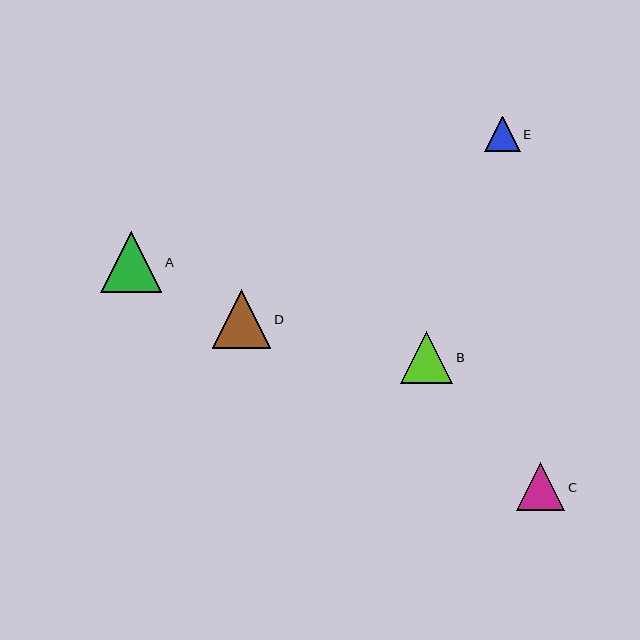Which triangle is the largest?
Triangle A is the largest with a size of approximately 61 pixels.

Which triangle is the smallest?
Triangle E is the smallest with a size of approximately 35 pixels.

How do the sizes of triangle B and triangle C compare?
Triangle B and triangle C are approximately the same size.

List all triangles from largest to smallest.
From largest to smallest: A, D, B, C, E.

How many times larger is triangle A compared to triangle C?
Triangle A is approximately 1.3 times the size of triangle C.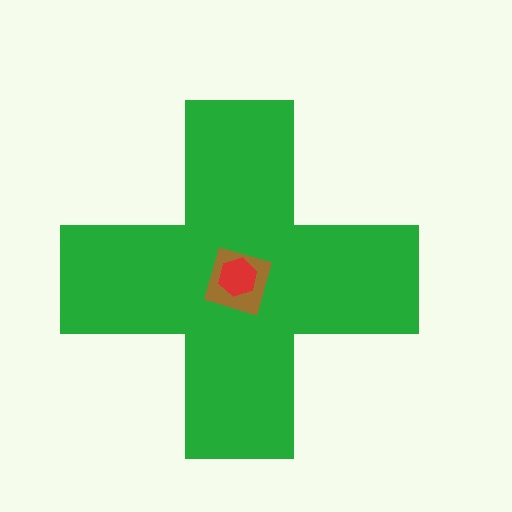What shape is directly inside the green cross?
The brown square.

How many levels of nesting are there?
3.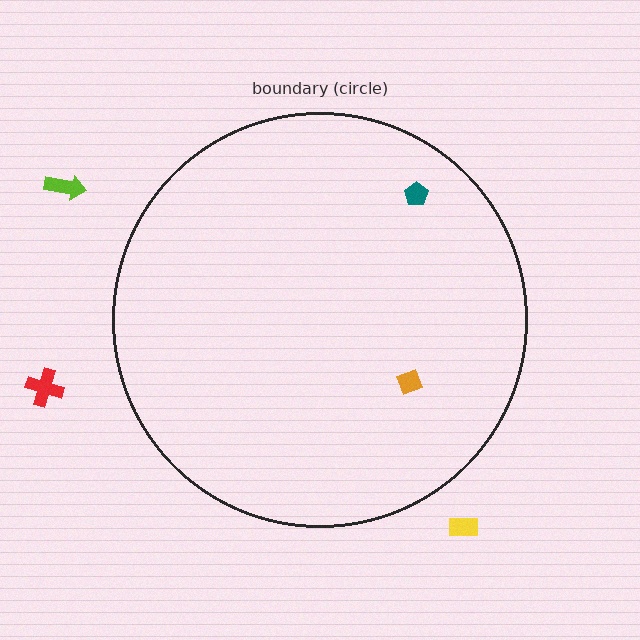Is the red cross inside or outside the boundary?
Outside.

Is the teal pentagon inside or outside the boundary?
Inside.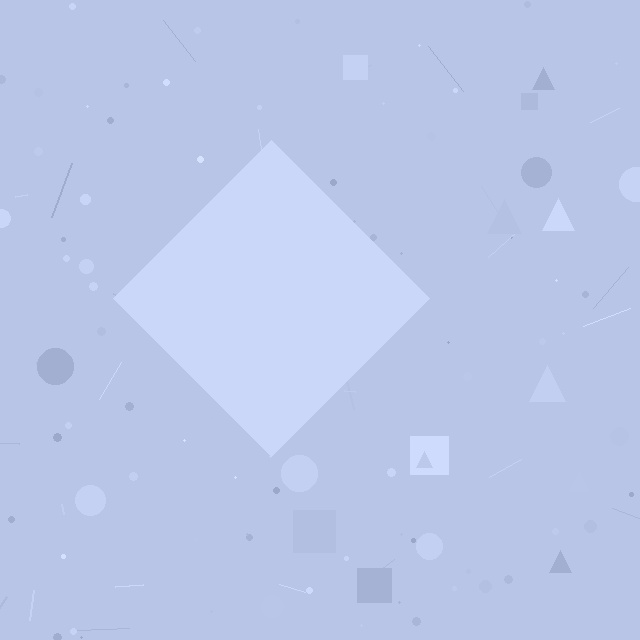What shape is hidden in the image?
A diamond is hidden in the image.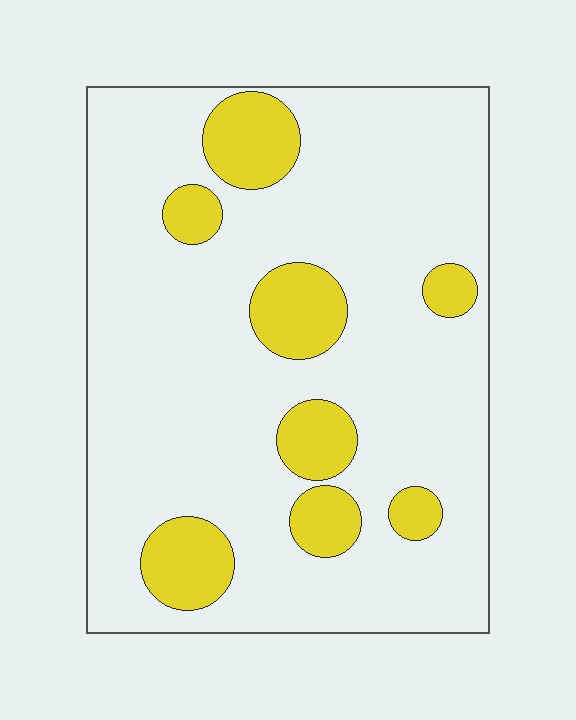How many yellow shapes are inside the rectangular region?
8.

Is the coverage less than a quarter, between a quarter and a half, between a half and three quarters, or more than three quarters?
Less than a quarter.